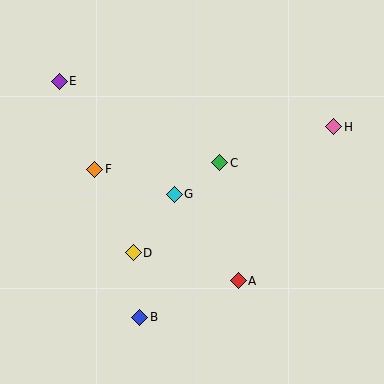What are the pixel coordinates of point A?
Point A is at (238, 281).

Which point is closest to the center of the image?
Point G at (174, 194) is closest to the center.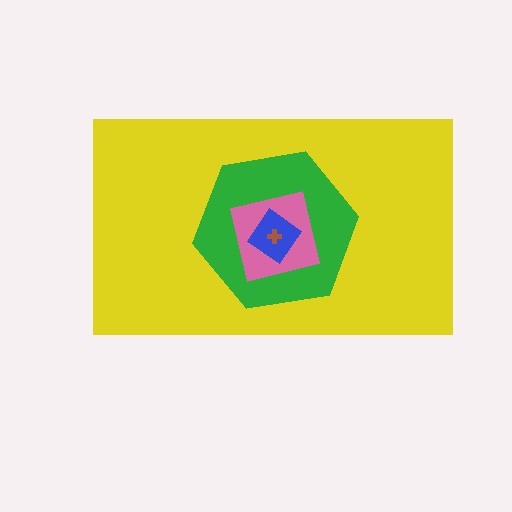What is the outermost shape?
The yellow rectangle.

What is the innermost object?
The brown cross.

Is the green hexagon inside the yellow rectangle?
Yes.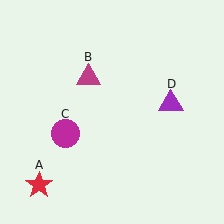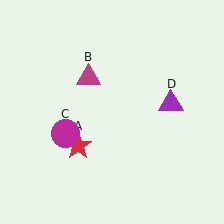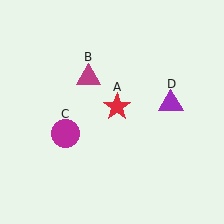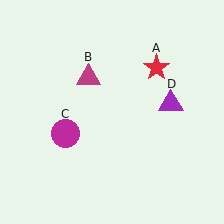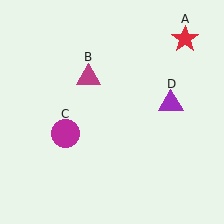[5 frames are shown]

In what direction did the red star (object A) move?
The red star (object A) moved up and to the right.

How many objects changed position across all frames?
1 object changed position: red star (object A).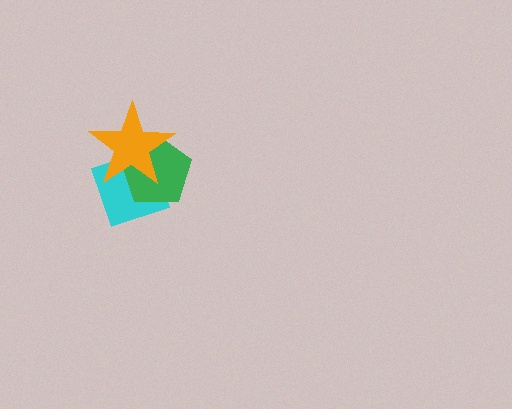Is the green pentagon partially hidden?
Yes, it is partially covered by another shape.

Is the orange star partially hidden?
No, no other shape covers it.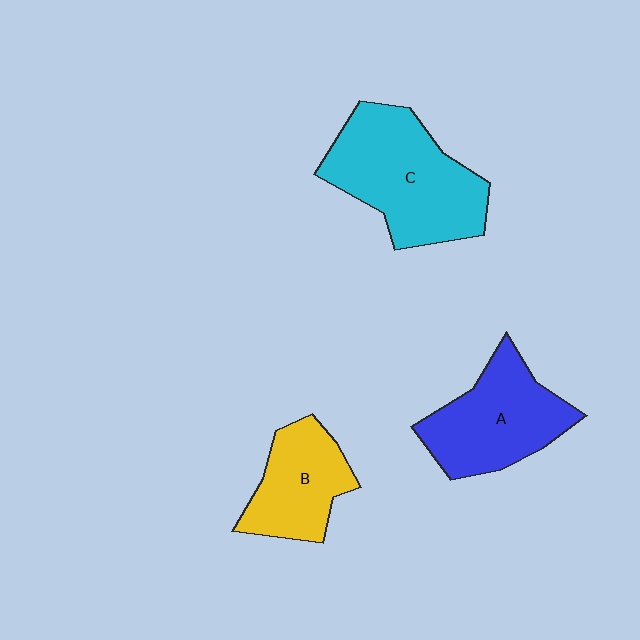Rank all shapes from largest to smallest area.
From largest to smallest: C (cyan), A (blue), B (yellow).